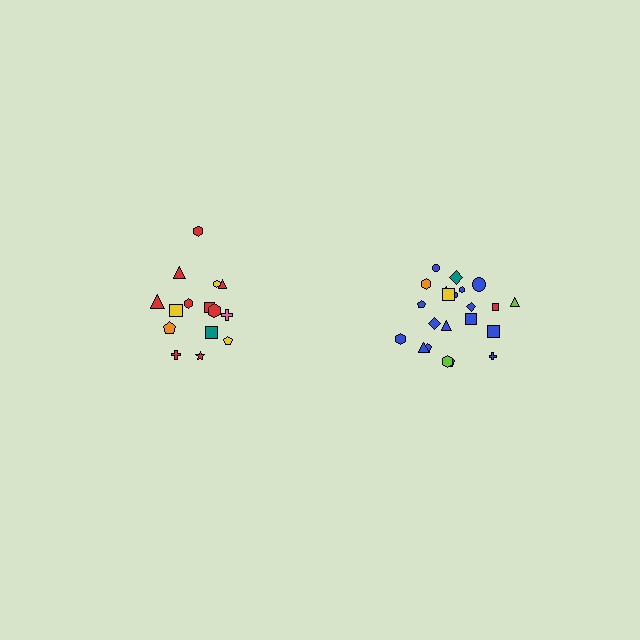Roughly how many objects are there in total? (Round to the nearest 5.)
Roughly 35 objects in total.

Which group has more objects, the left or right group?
The right group.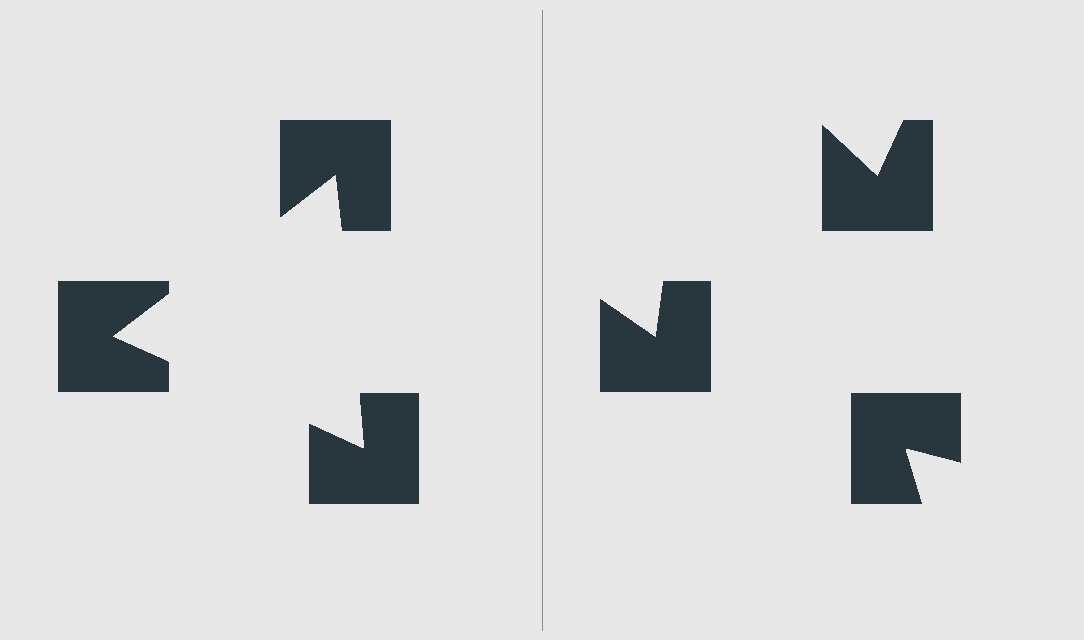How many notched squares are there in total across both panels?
6 — 3 on each side.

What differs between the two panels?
The notched squares are positioned identically on both sides; only the wedge orientations differ. On the left they align to a triangle; on the right they are misaligned.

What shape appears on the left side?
An illusory triangle.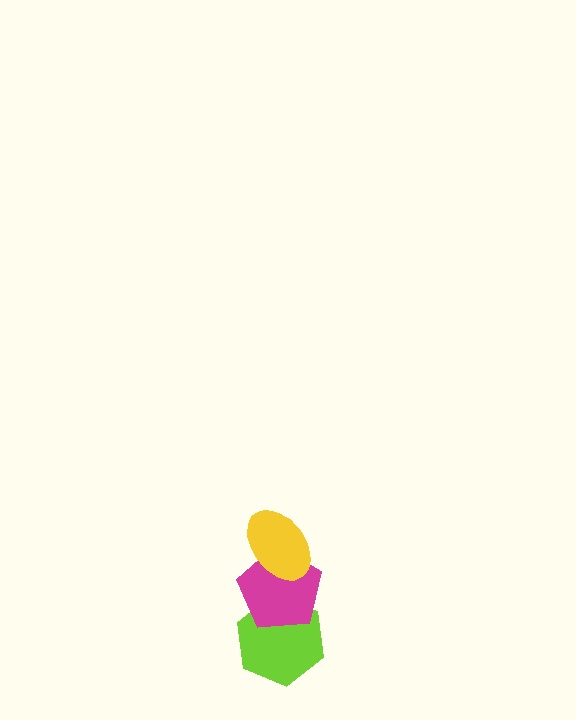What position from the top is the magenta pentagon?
The magenta pentagon is 2nd from the top.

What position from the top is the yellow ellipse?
The yellow ellipse is 1st from the top.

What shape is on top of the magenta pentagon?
The yellow ellipse is on top of the magenta pentagon.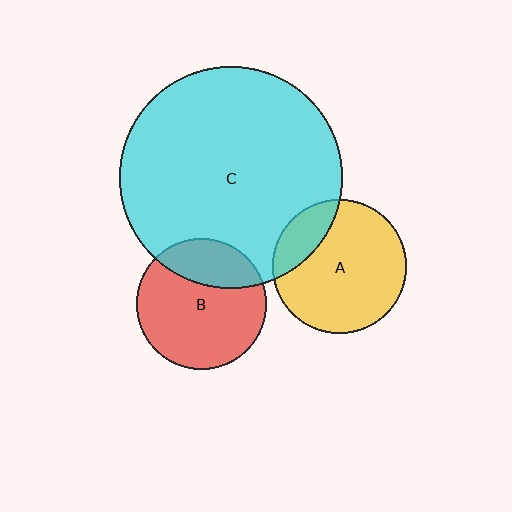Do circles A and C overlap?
Yes.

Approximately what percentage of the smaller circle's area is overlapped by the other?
Approximately 20%.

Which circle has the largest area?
Circle C (cyan).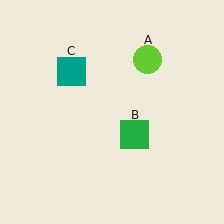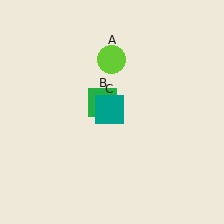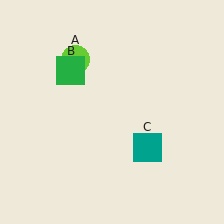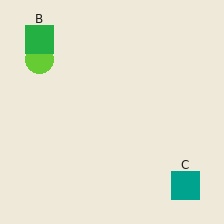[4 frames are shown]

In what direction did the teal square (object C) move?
The teal square (object C) moved down and to the right.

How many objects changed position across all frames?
3 objects changed position: lime circle (object A), green square (object B), teal square (object C).